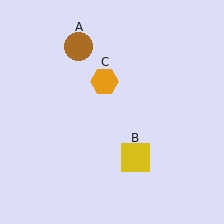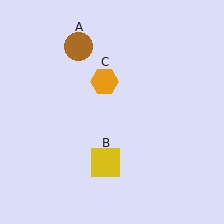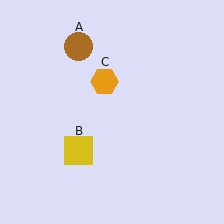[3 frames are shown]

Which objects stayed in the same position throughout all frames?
Brown circle (object A) and orange hexagon (object C) remained stationary.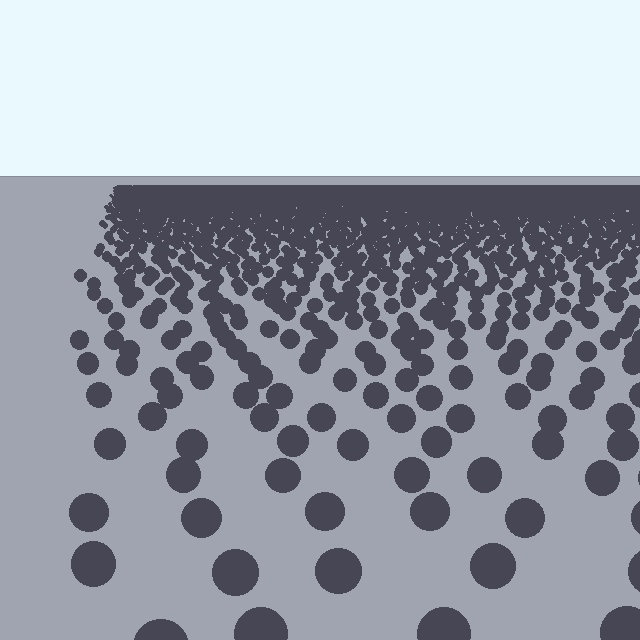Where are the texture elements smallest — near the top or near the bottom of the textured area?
Near the top.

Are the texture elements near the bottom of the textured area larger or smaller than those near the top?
Larger. Near the bottom, elements are closer to the viewer and appear at a bigger on-screen size.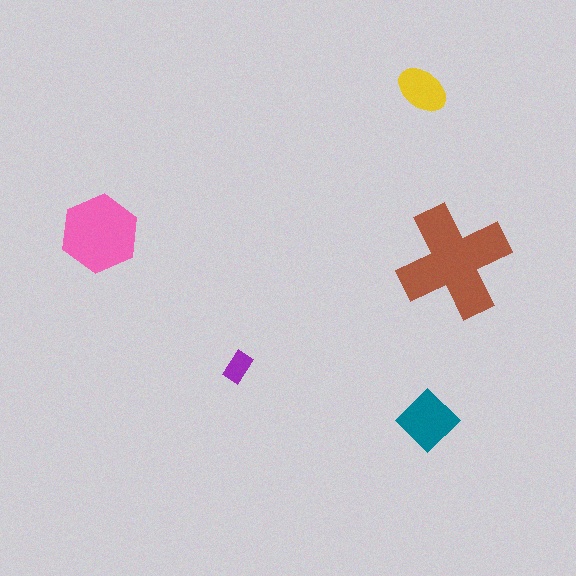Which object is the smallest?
The purple rectangle.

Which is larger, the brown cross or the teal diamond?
The brown cross.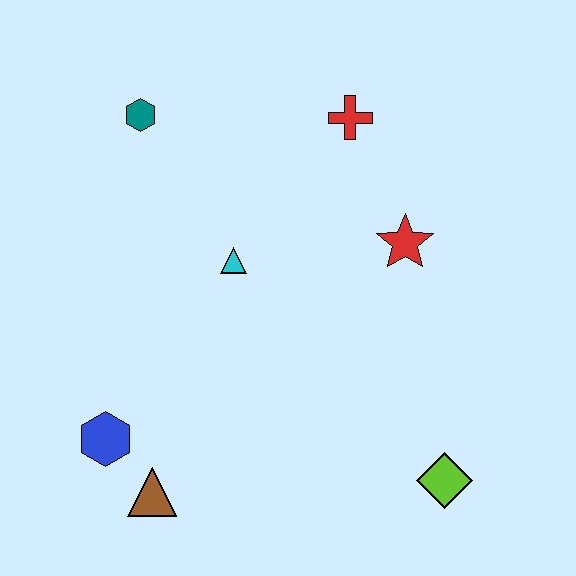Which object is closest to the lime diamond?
The red star is closest to the lime diamond.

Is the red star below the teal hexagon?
Yes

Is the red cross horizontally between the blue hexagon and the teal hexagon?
No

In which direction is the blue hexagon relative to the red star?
The blue hexagon is to the left of the red star.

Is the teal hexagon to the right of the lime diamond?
No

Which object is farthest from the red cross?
The brown triangle is farthest from the red cross.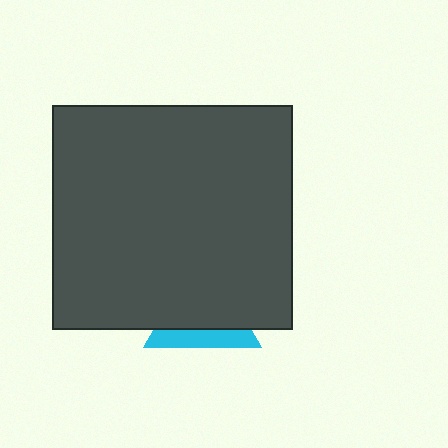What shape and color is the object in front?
The object in front is a dark gray rectangle.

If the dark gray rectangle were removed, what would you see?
You would see the complete cyan triangle.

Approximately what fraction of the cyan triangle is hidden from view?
Roughly 68% of the cyan triangle is hidden behind the dark gray rectangle.